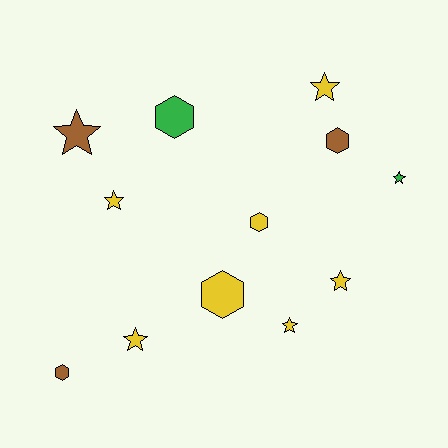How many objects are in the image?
There are 12 objects.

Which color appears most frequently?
Yellow, with 7 objects.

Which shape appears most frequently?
Star, with 7 objects.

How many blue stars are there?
There are no blue stars.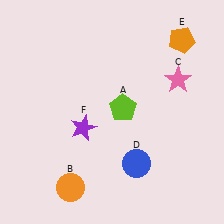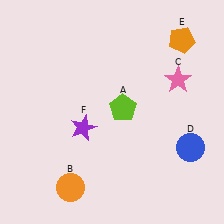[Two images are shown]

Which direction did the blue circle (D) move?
The blue circle (D) moved right.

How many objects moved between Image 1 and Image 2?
1 object moved between the two images.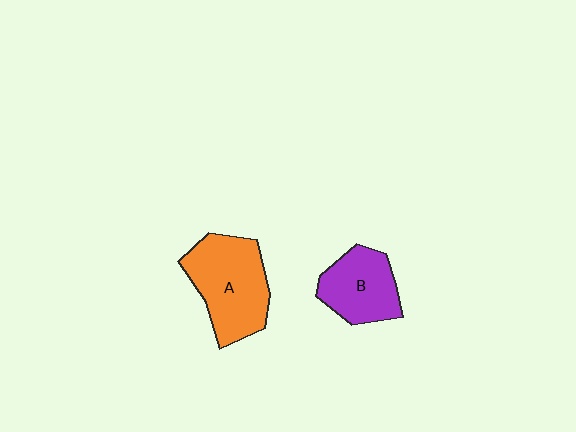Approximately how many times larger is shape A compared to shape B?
Approximately 1.4 times.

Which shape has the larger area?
Shape A (orange).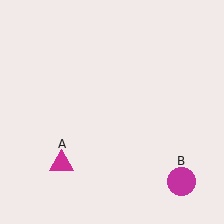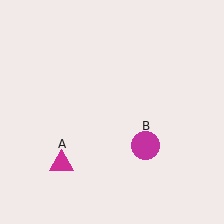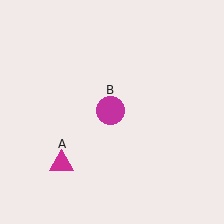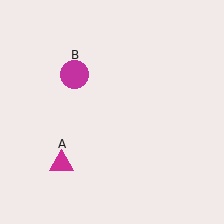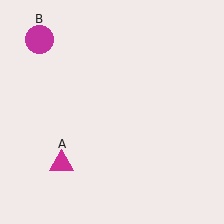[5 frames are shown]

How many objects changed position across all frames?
1 object changed position: magenta circle (object B).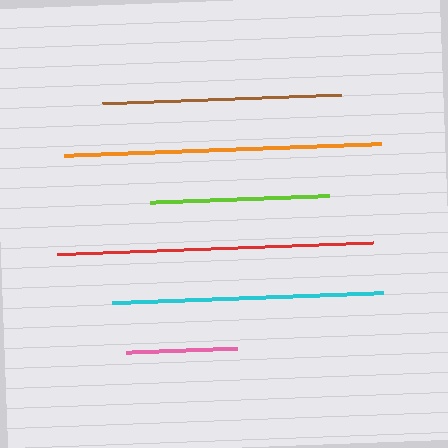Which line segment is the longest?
The orange line is the longest at approximately 317 pixels.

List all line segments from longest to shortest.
From longest to shortest: orange, red, cyan, brown, lime, pink.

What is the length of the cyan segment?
The cyan segment is approximately 271 pixels long.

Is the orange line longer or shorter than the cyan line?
The orange line is longer than the cyan line.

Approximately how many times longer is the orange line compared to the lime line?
The orange line is approximately 1.8 times the length of the lime line.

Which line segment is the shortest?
The pink line is the shortest at approximately 112 pixels.